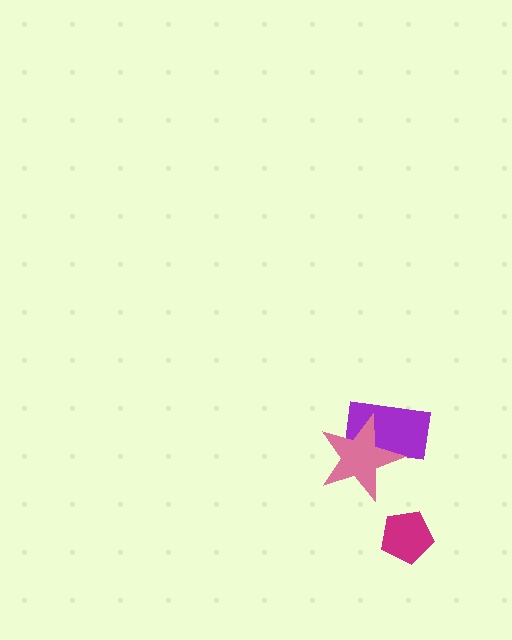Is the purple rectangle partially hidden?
Yes, it is partially covered by another shape.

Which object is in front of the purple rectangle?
The pink star is in front of the purple rectangle.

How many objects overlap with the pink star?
1 object overlaps with the pink star.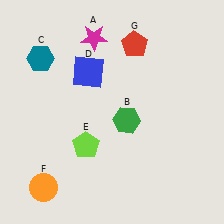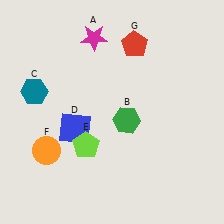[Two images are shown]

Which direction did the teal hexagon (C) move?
The teal hexagon (C) moved down.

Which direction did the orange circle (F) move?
The orange circle (F) moved up.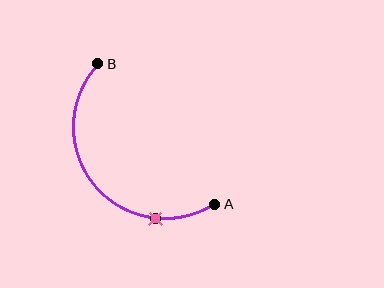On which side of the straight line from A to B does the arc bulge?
The arc bulges below and to the left of the straight line connecting A and B.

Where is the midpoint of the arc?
The arc midpoint is the point on the curve farthest from the straight line joining A and B. It sits below and to the left of that line.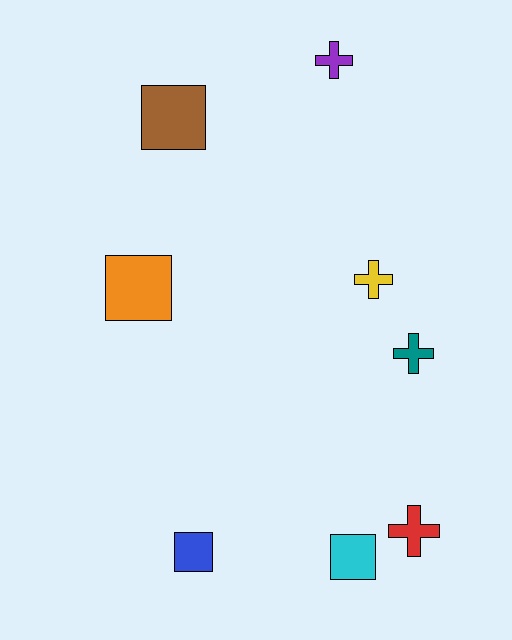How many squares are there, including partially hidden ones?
There are 4 squares.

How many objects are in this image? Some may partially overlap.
There are 8 objects.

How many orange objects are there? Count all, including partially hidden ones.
There is 1 orange object.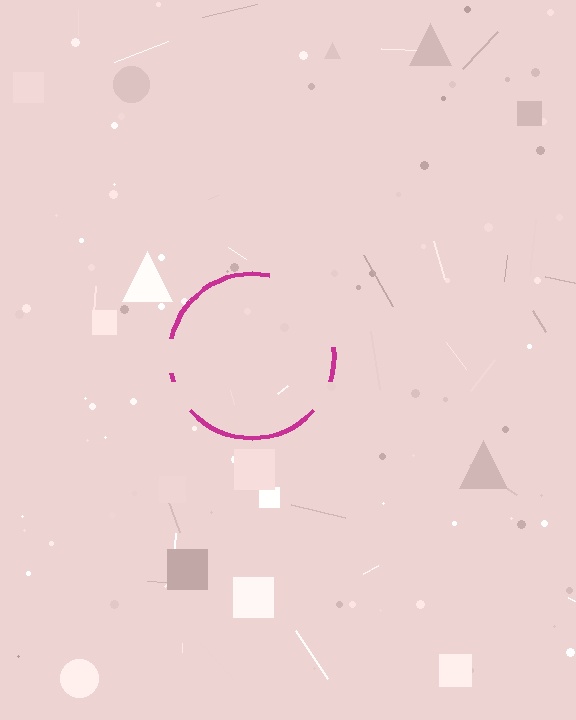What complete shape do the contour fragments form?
The contour fragments form a circle.